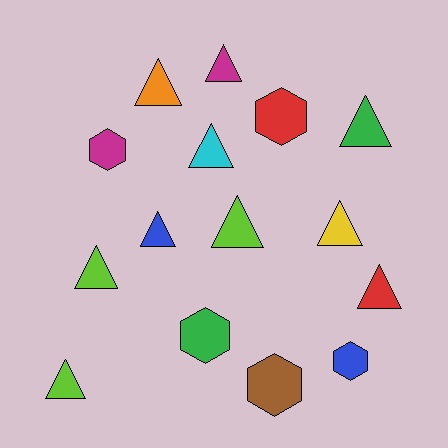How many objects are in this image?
There are 15 objects.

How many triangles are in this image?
There are 10 triangles.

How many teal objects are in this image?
There are no teal objects.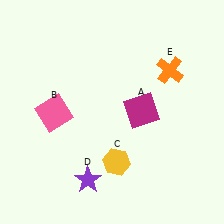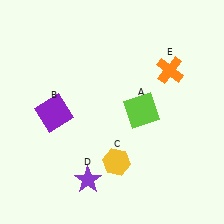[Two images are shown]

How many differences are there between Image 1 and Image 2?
There are 2 differences between the two images.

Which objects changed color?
A changed from magenta to lime. B changed from pink to purple.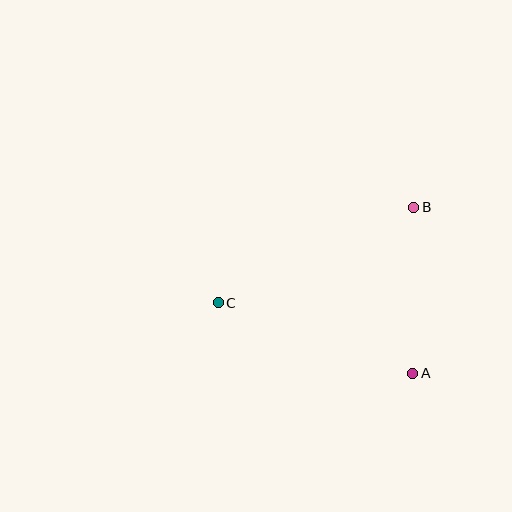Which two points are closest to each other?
Points A and B are closest to each other.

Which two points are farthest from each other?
Points B and C are farthest from each other.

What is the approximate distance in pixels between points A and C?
The distance between A and C is approximately 207 pixels.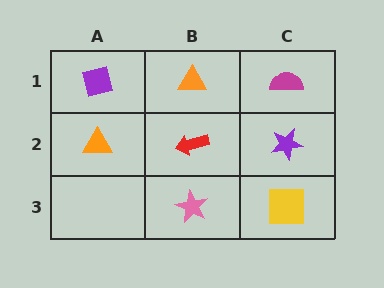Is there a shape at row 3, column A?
No, that cell is empty.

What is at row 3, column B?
A pink star.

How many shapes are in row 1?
3 shapes.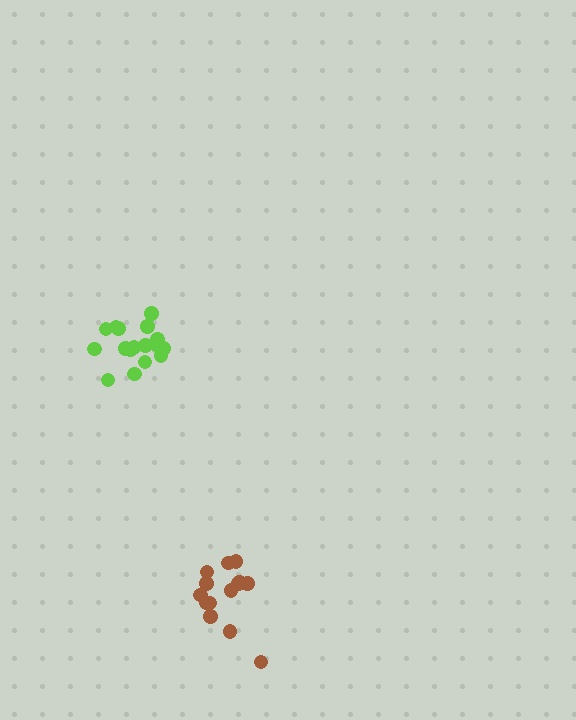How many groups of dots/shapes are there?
There are 2 groups.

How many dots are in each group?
Group 1: 18 dots, Group 2: 14 dots (32 total).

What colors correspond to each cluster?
The clusters are colored: lime, brown.